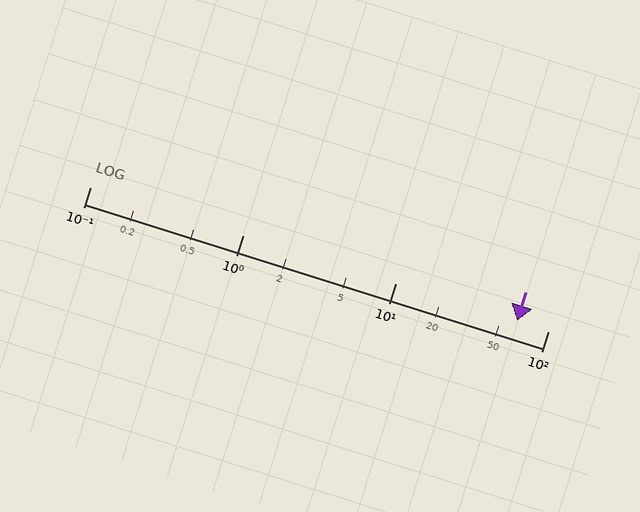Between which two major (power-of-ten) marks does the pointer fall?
The pointer is between 10 and 100.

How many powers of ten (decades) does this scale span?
The scale spans 3 decades, from 0.1 to 100.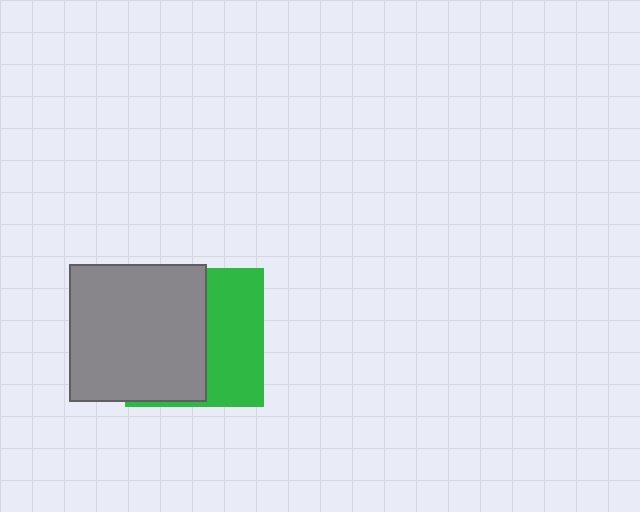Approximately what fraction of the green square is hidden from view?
Roughly 57% of the green square is hidden behind the gray square.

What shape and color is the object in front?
The object in front is a gray square.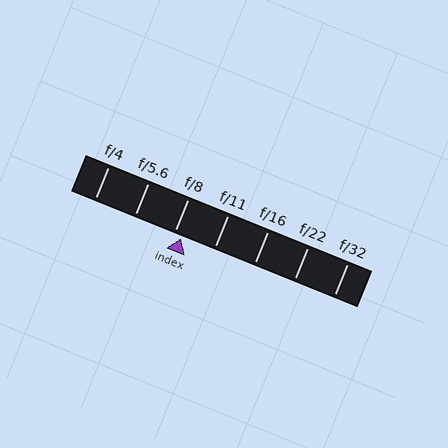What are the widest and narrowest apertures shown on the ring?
The widest aperture shown is f/4 and the narrowest is f/32.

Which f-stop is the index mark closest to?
The index mark is closest to f/8.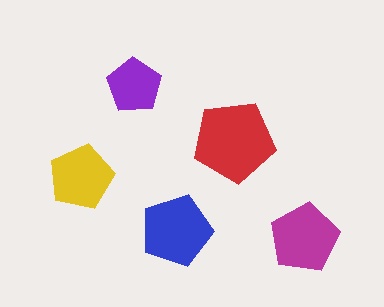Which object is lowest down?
The magenta pentagon is bottommost.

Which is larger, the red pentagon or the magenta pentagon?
The red one.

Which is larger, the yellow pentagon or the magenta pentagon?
The magenta one.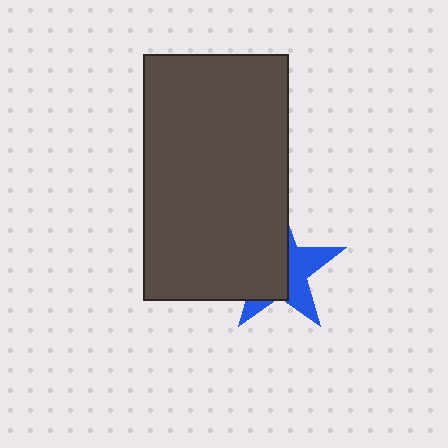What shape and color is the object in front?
The object in front is a dark gray rectangle.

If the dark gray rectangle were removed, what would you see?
You would see the complete blue star.